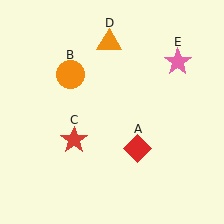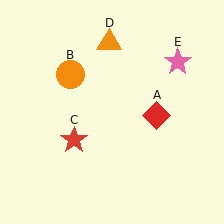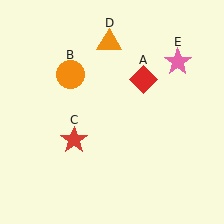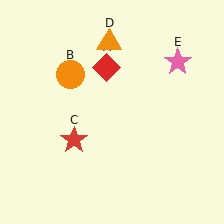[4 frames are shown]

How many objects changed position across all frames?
1 object changed position: red diamond (object A).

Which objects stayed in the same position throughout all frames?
Orange circle (object B) and red star (object C) and orange triangle (object D) and pink star (object E) remained stationary.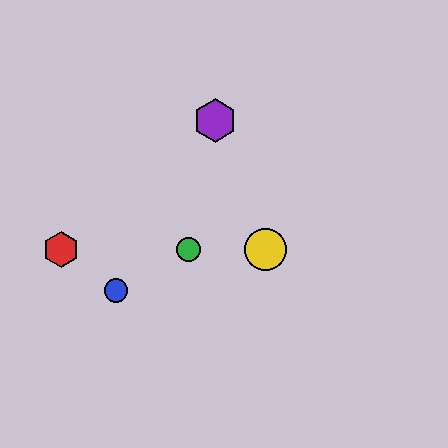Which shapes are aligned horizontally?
The red hexagon, the green circle, the yellow circle are aligned horizontally.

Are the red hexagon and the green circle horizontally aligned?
Yes, both are at y≈250.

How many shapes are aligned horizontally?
3 shapes (the red hexagon, the green circle, the yellow circle) are aligned horizontally.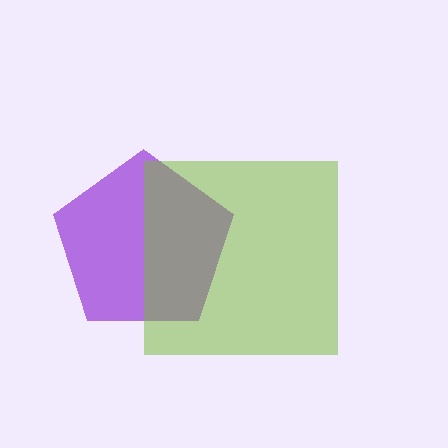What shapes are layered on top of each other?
The layered shapes are: a purple pentagon, a lime square.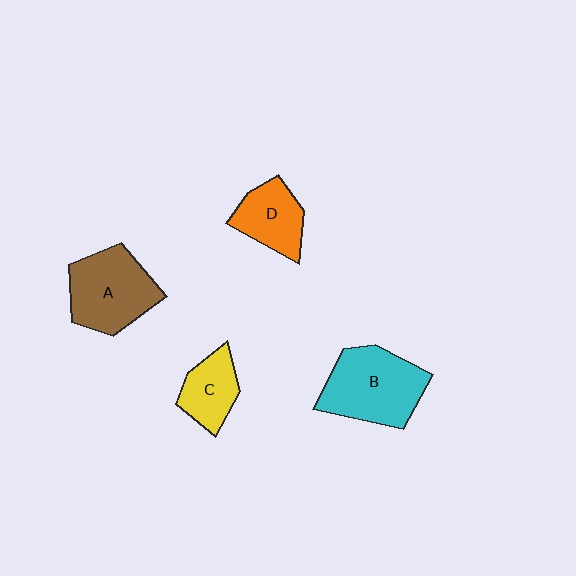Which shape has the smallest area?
Shape C (yellow).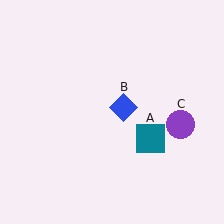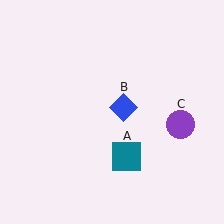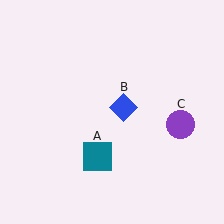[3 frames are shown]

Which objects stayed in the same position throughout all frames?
Blue diamond (object B) and purple circle (object C) remained stationary.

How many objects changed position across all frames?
1 object changed position: teal square (object A).